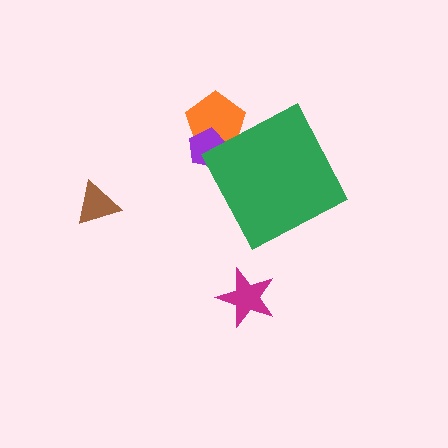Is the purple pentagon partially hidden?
Yes, the purple pentagon is partially hidden behind the green diamond.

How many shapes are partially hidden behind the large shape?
2 shapes are partially hidden.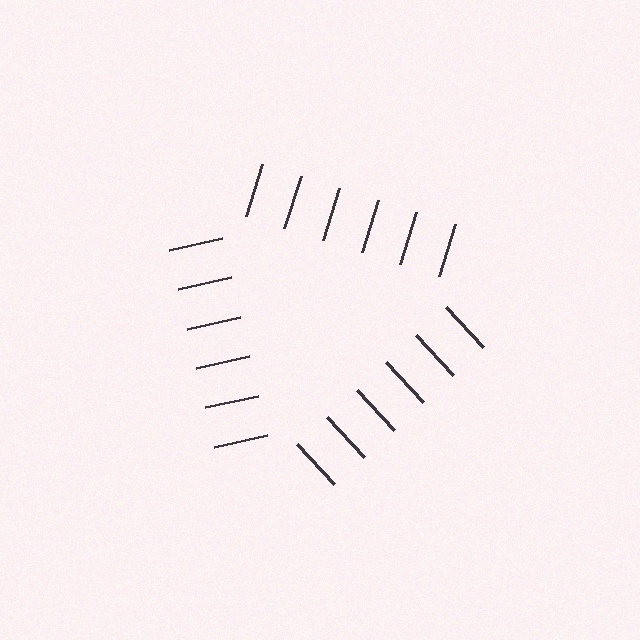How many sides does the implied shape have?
3 sides — the line-ends trace a triangle.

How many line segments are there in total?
18 — 6 along each of the 3 edges.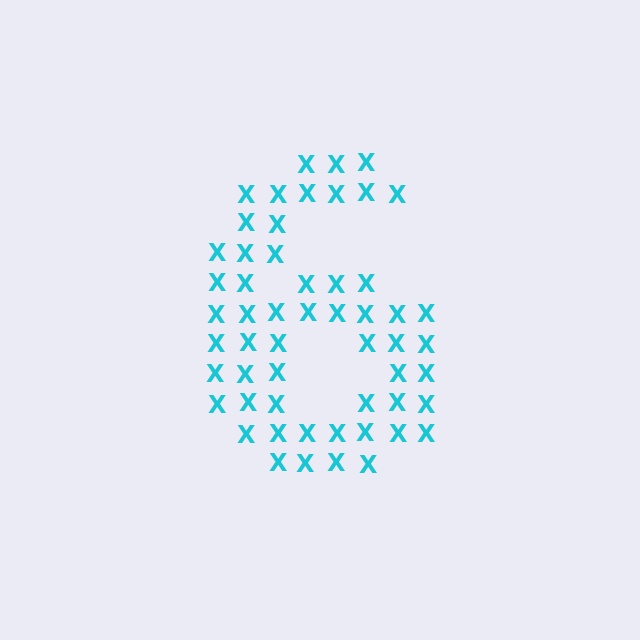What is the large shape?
The large shape is the digit 6.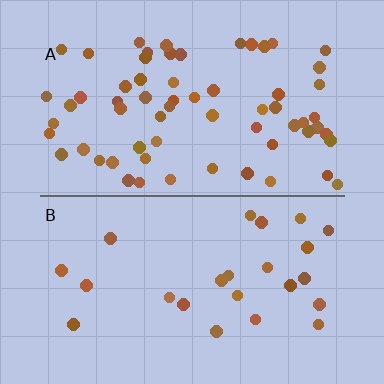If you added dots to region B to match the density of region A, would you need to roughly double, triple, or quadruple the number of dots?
Approximately triple.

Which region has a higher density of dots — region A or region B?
A (the top).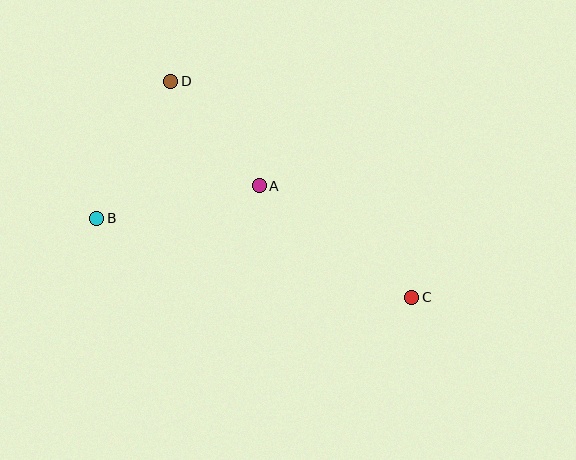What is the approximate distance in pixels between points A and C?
The distance between A and C is approximately 189 pixels.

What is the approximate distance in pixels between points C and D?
The distance between C and D is approximately 324 pixels.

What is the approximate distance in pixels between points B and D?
The distance between B and D is approximately 156 pixels.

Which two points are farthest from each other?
Points B and C are farthest from each other.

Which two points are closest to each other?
Points A and D are closest to each other.